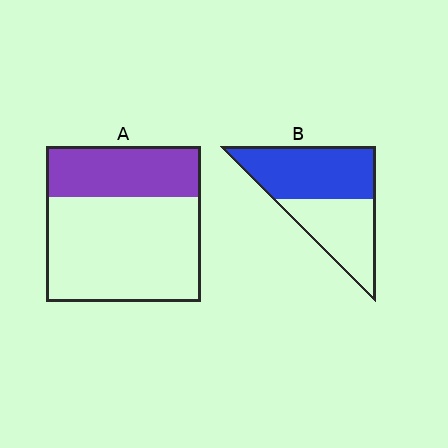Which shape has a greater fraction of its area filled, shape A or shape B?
Shape B.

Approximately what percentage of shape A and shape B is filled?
A is approximately 35% and B is approximately 55%.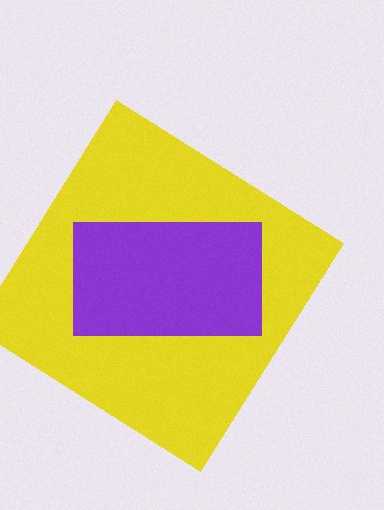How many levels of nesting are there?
2.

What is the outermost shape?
The yellow diamond.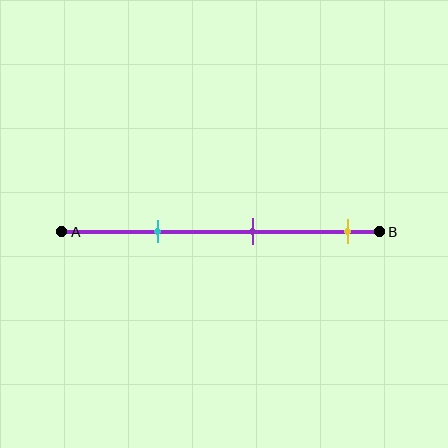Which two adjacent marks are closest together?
The cyan and purple marks are the closest adjacent pair.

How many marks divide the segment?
There are 3 marks dividing the segment.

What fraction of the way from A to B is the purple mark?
The purple mark is approximately 60% (0.6) of the way from A to B.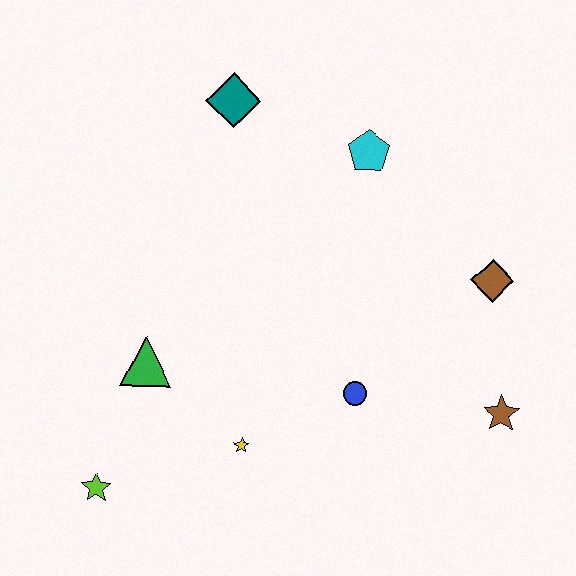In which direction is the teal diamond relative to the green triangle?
The teal diamond is above the green triangle.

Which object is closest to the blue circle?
The yellow star is closest to the blue circle.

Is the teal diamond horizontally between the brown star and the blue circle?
No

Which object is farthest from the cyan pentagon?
The lime star is farthest from the cyan pentagon.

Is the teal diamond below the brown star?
No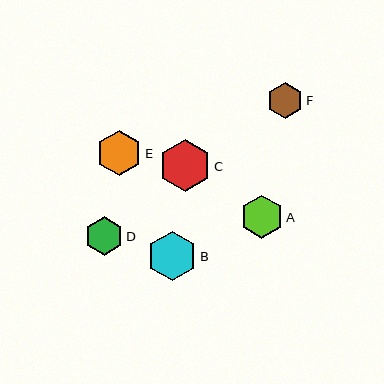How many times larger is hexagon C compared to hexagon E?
Hexagon C is approximately 1.2 times the size of hexagon E.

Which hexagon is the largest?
Hexagon C is the largest with a size of approximately 52 pixels.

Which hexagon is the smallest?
Hexagon F is the smallest with a size of approximately 36 pixels.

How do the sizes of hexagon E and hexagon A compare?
Hexagon E and hexagon A are approximately the same size.